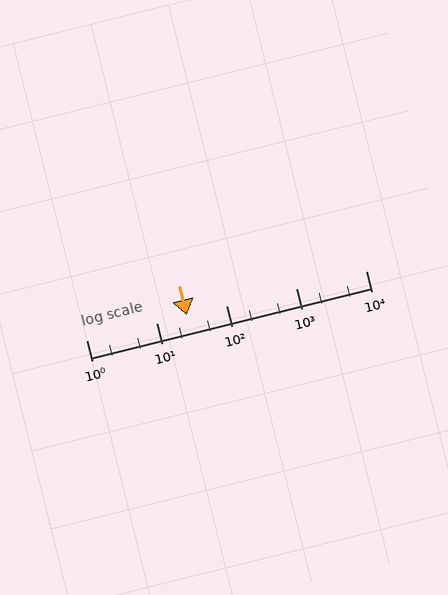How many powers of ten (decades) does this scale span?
The scale spans 4 decades, from 1 to 10000.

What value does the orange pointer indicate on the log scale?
The pointer indicates approximately 27.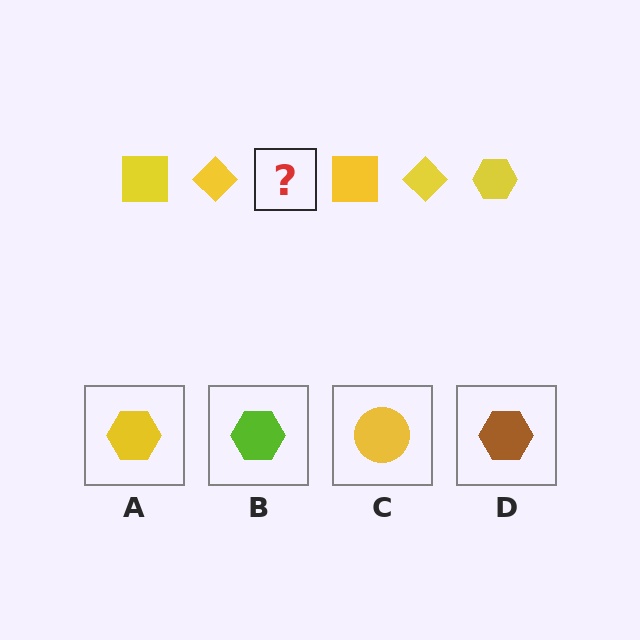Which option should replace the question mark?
Option A.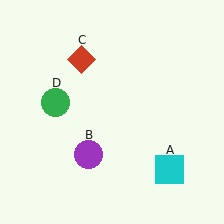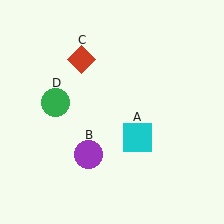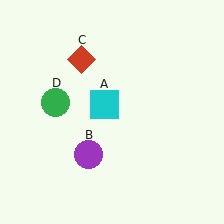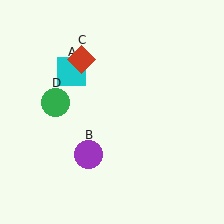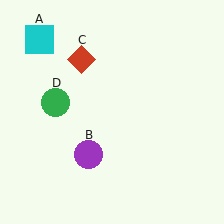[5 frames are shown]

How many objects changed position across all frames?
1 object changed position: cyan square (object A).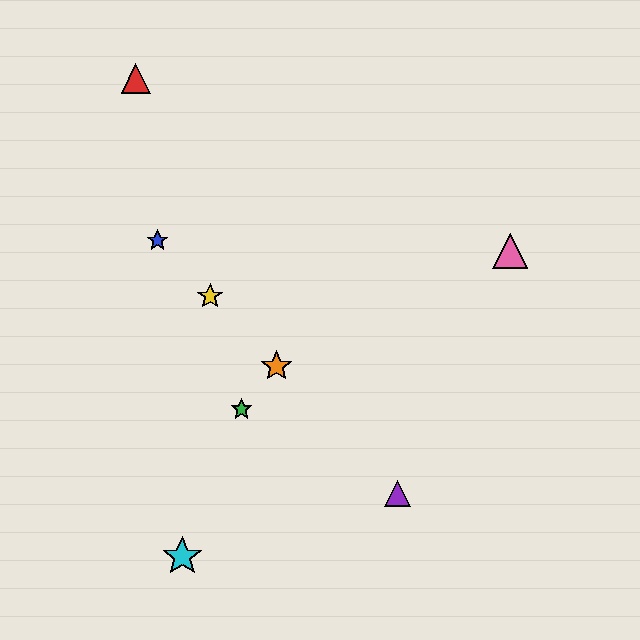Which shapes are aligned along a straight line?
The blue star, the yellow star, the purple triangle, the orange star are aligned along a straight line.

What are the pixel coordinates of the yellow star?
The yellow star is at (210, 296).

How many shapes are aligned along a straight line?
4 shapes (the blue star, the yellow star, the purple triangle, the orange star) are aligned along a straight line.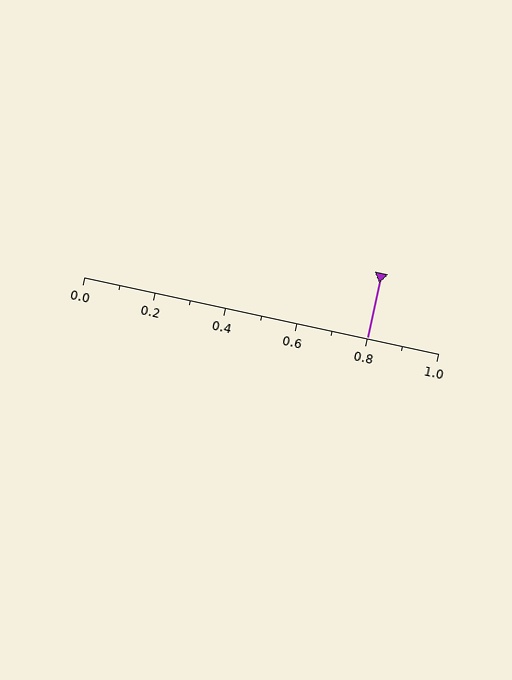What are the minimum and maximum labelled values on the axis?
The axis runs from 0.0 to 1.0.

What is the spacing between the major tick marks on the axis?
The major ticks are spaced 0.2 apart.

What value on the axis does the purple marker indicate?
The marker indicates approximately 0.8.